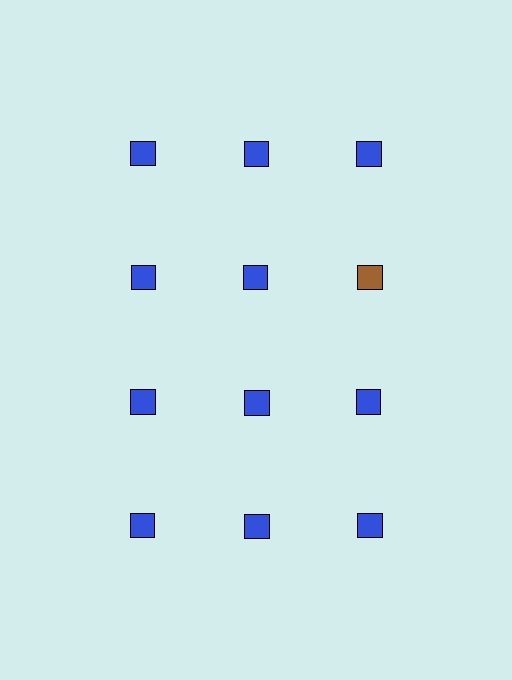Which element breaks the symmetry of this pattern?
The brown square in the second row, center column breaks the symmetry. All other shapes are blue squares.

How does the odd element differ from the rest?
It has a different color: brown instead of blue.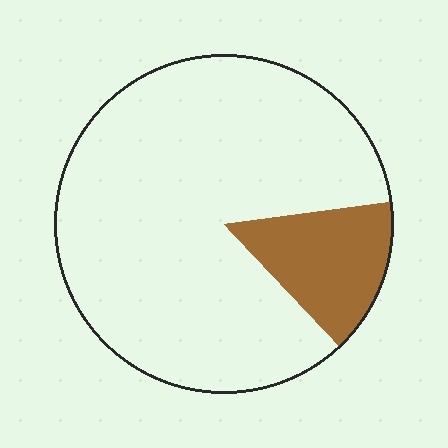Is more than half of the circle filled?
No.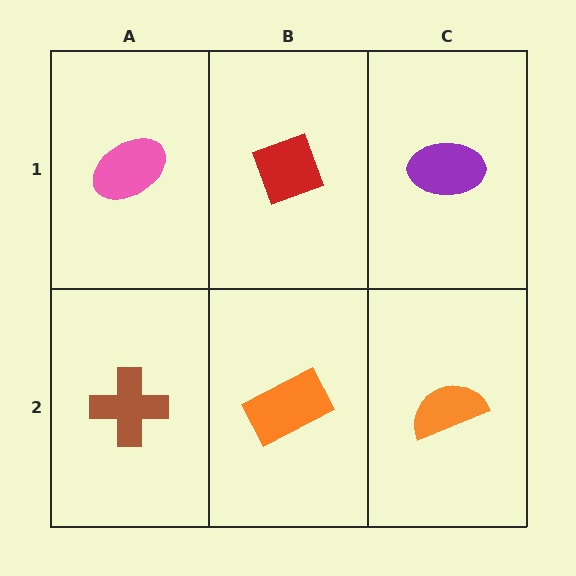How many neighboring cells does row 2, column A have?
2.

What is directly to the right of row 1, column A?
A red diamond.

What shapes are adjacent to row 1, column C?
An orange semicircle (row 2, column C), a red diamond (row 1, column B).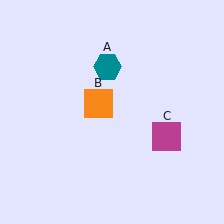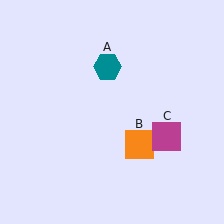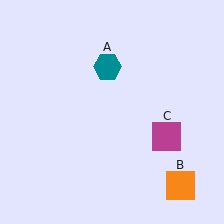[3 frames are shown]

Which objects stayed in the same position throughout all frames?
Teal hexagon (object A) and magenta square (object C) remained stationary.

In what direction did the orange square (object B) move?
The orange square (object B) moved down and to the right.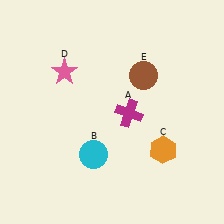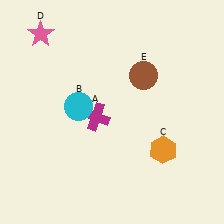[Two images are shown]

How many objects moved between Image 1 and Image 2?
3 objects moved between the two images.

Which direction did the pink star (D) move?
The pink star (D) moved up.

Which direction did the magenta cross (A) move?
The magenta cross (A) moved left.